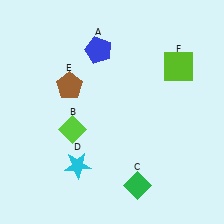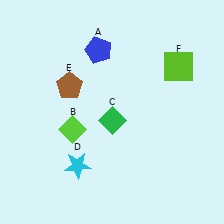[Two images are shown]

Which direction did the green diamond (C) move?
The green diamond (C) moved up.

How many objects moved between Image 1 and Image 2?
1 object moved between the two images.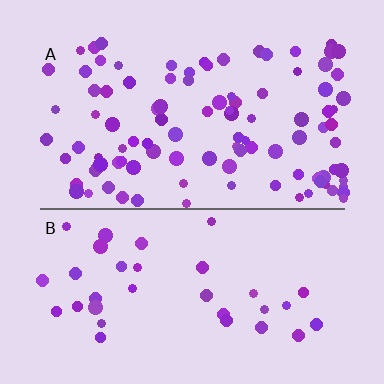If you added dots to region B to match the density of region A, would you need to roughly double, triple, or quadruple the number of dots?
Approximately triple.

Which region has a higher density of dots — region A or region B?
A (the top).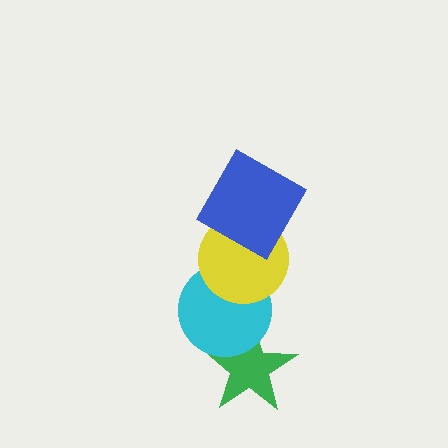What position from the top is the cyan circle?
The cyan circle is 3rd from the top.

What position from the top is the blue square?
The blue square is 1st from the top.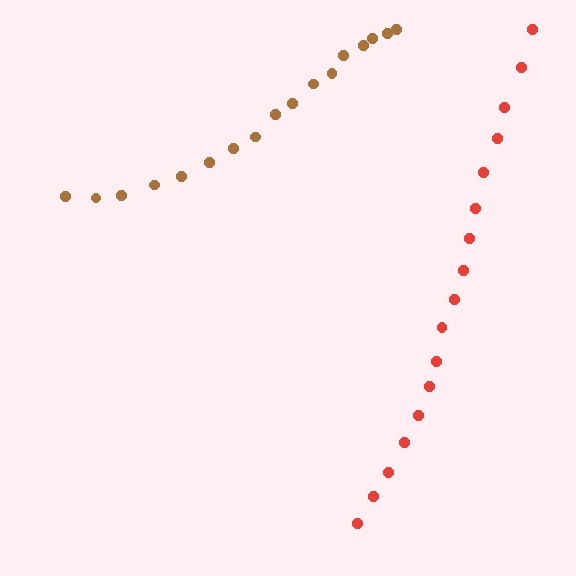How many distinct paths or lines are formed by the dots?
There are 2 distinct paths.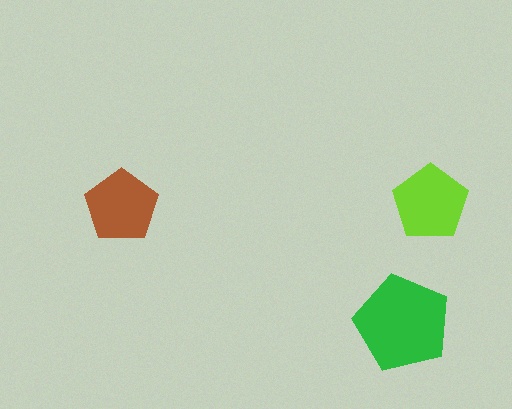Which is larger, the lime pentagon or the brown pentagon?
The lime one.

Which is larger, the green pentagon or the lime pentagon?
The green one.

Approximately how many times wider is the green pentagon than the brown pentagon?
About 1.5 times wider.